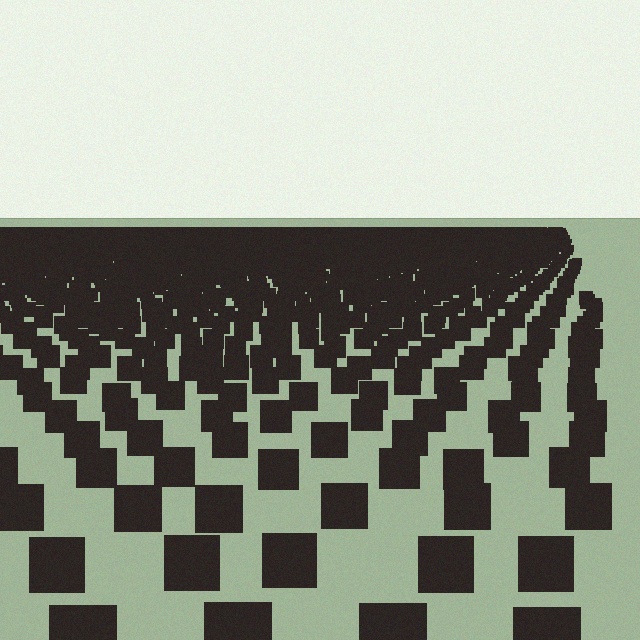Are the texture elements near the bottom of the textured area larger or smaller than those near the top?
Larger. Near the bottom, elements are closer to the viewer and appear at a bigger on-screen size.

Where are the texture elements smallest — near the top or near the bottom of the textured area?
Near the top.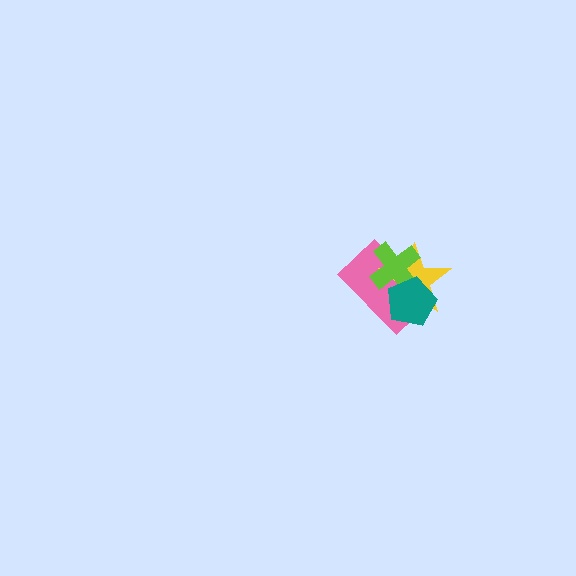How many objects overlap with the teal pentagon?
3 objects overlap with the teal pentagon.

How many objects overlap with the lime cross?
3 objects overlap with the lime cross.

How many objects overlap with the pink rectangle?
3 objects overlap with the pink rectangle.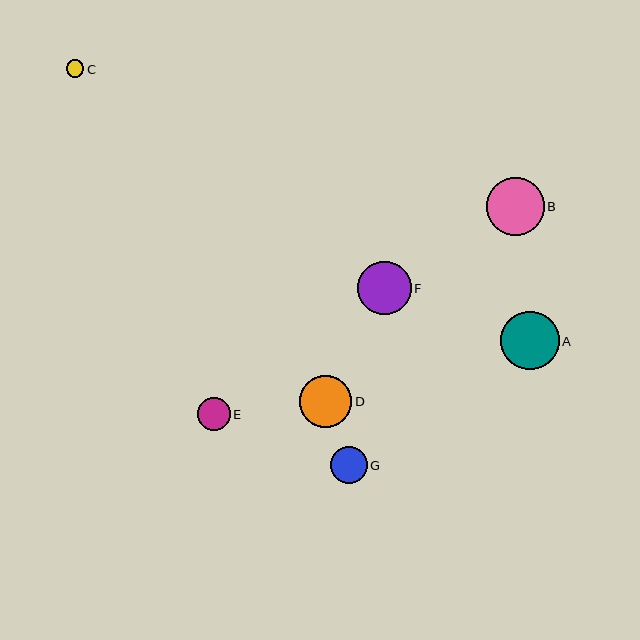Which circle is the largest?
Circle A is the largest with a size of approximately 58 pixels.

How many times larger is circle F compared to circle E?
Circle F is approximately 1.6 times the size of circle E.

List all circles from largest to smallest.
From largest to smallest: A, B, F, D, G, E, C.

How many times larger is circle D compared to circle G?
Circle D is approximately 1.4 times the size of circle G.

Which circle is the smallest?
Circle C is the smallest with a size of approximately 18 pixels.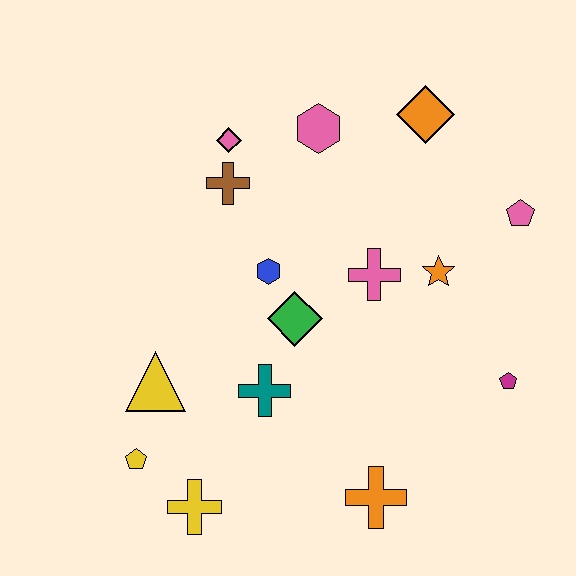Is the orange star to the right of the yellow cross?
Yes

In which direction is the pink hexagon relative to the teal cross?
The pink hexagon is above the teal cross.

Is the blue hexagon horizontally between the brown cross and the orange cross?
Yes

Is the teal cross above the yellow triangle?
No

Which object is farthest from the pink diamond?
The orange cross is farthest from the pink diamond.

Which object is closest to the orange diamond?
The pink hexagon is closest to the orange diamond.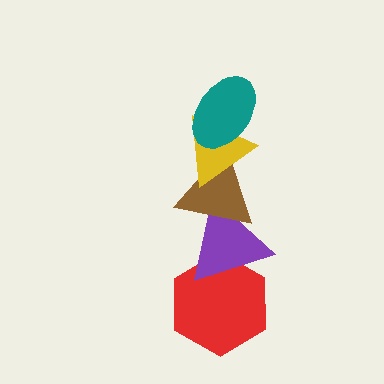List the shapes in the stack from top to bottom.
From top to bottom: the teal ellipse, the yellow triangle, the brown triangle, the purple triangle, the red hexagon.